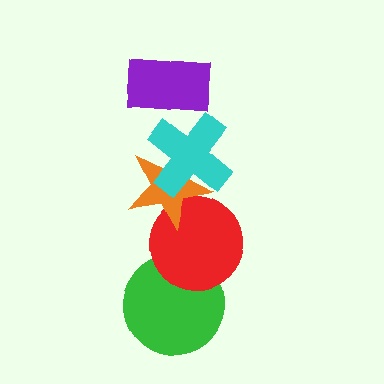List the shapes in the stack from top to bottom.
From top to bottom: the purple rectangle, the cyan cross, the orange star, the red circle, the green circle.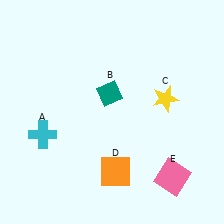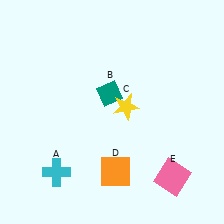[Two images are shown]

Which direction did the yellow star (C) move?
The yellow star (C) moved left.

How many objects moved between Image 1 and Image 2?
2 objects moved between the two images.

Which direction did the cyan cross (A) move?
The cyan cross (A) moved down.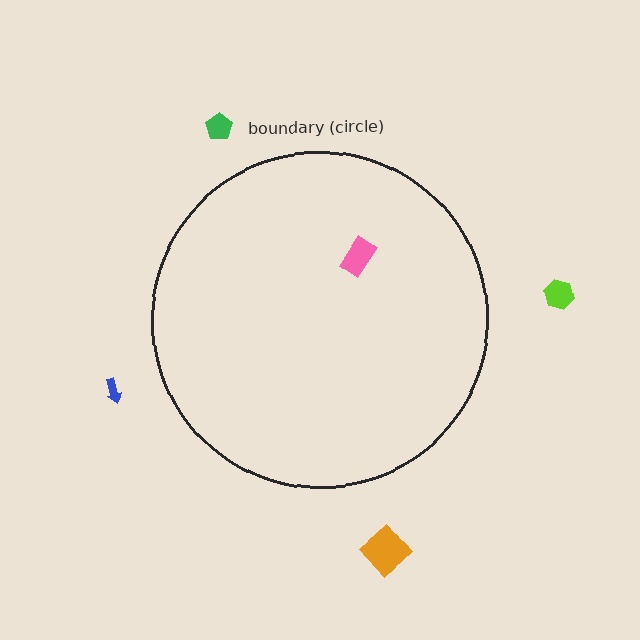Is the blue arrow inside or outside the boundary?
Outside.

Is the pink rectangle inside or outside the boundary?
Inside.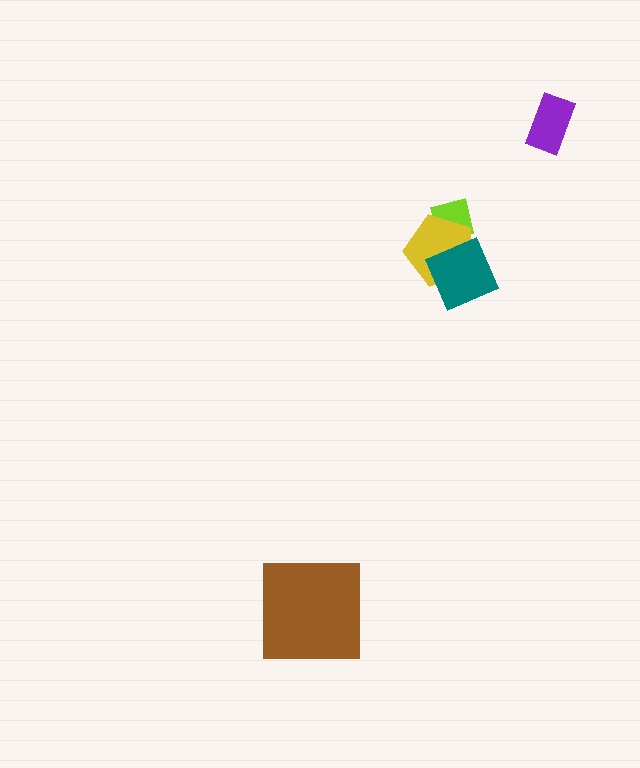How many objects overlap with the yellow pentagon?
2 objects overlap with the yellow pentagon.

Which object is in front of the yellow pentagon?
The teal diamond is in front of the yellow pentagon.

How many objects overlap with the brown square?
0 objects overlap with the brown square.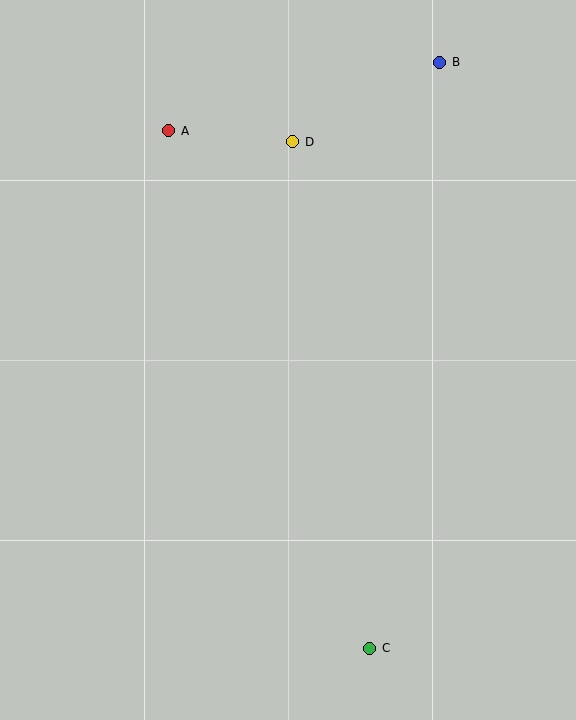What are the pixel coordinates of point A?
Point A is at (169, 131).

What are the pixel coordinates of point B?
Point B is at (440, 62).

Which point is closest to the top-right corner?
Point B is closest to the top-right corner.